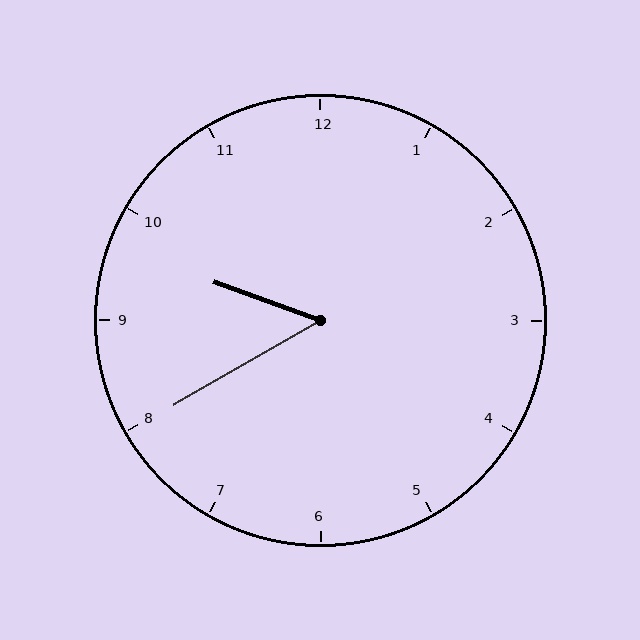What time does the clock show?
9:40.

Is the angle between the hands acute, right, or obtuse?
It is acute.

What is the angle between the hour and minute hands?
Approximately 50 degrees.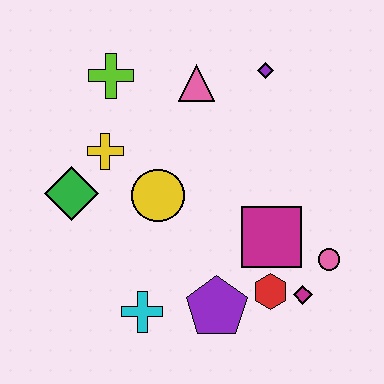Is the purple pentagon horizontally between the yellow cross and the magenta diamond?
Yes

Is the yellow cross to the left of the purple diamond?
Yes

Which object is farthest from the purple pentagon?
The lime cross is farthest from the purple pentagon.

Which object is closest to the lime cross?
The yellow cross is closest to the lime cross.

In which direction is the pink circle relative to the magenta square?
The pink circle is to the right of the magenta square.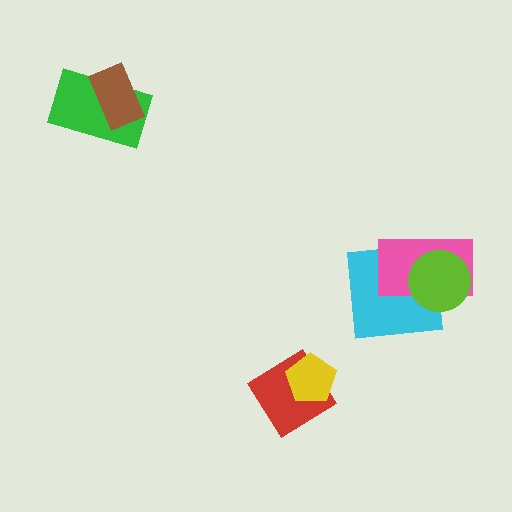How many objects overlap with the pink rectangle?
2 objects overlap with the pink rectangle.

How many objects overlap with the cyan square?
2 objects overlap with the cyan square.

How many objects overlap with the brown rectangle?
1 object overlaps with the brown rectangle.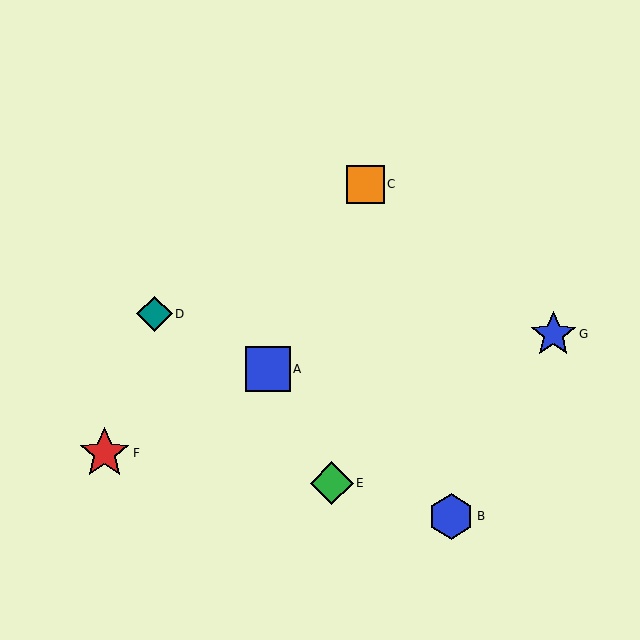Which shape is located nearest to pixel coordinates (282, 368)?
The blue square (labeled A) at (268, 369) is nearest to that location.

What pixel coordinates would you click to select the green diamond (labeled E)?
Click at (332, 483) to select the green diamond E.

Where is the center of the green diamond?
The center of the green diamond is at (332, 483).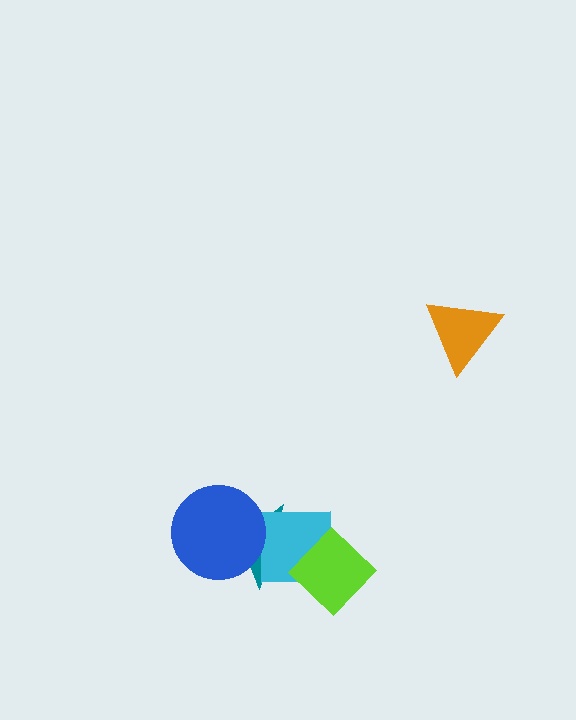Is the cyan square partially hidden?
Yes, it is partially covered by another shape.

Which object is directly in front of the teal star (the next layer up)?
The cyan square is directly in front of the teal star.